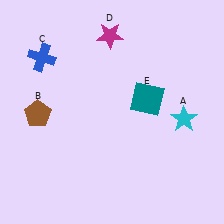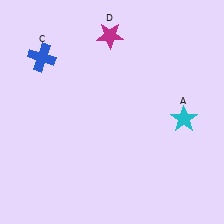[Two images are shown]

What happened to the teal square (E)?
The teal square (E) was removed in Image 2. It was in the top-right area of Image 1.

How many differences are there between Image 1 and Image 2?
There are 2 differences between the two images.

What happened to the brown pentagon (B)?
The brown pentagon (B) was removed in Image 2. It was in the bottom-left area of Image 1.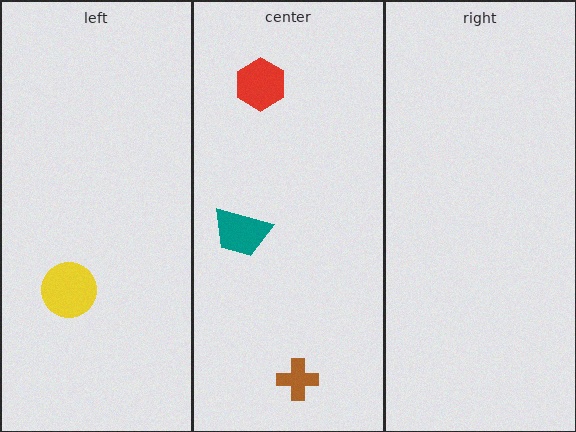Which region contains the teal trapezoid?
The center region.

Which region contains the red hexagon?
The center region.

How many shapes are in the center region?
3.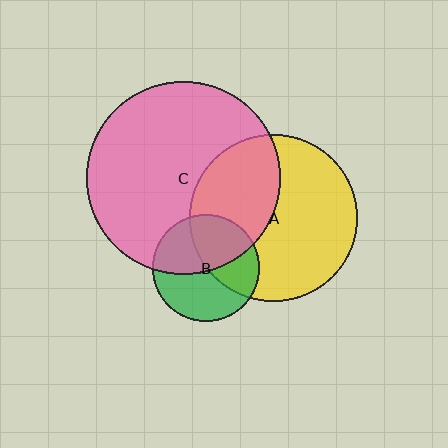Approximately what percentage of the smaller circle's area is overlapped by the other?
Approximately 50%.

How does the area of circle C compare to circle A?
Approximately 1.3 times.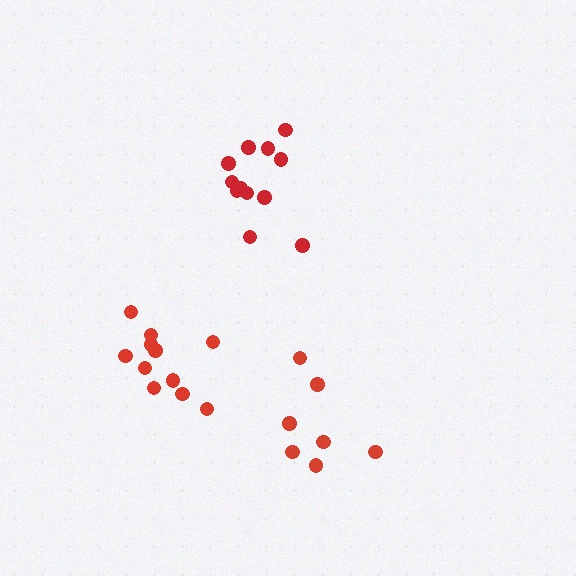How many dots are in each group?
Group 1: 11 dots, Group 2: 7 dots, Group 3: 12 dots (30 total).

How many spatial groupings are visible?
There are 3 spatial groupings.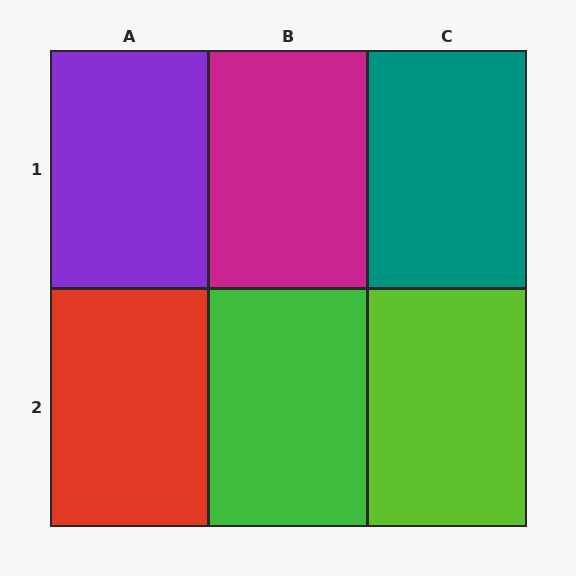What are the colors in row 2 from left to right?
Red, green, lime.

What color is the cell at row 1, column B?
Magenta.